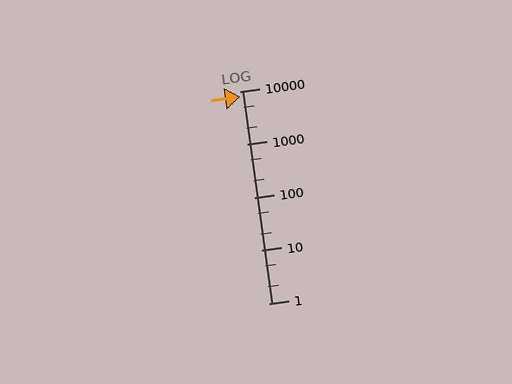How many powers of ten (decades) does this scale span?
The scale spans 4 decades, from 1 to 10000.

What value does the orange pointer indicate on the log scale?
The pointer indicates approximately 7800.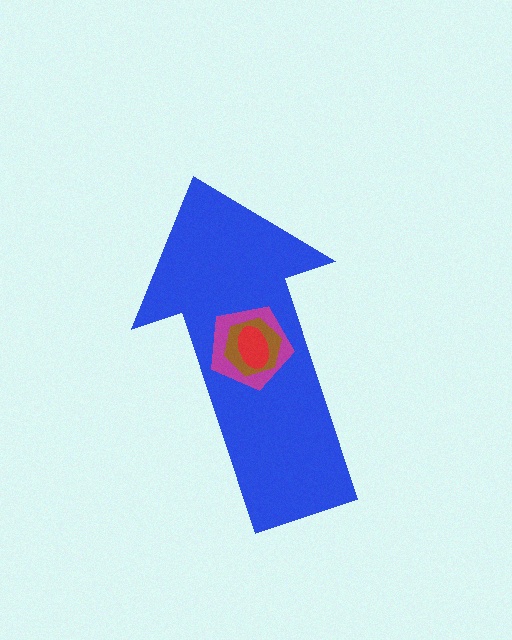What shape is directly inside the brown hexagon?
The red ellipse.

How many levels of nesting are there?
4.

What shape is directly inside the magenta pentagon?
The brown hexagon.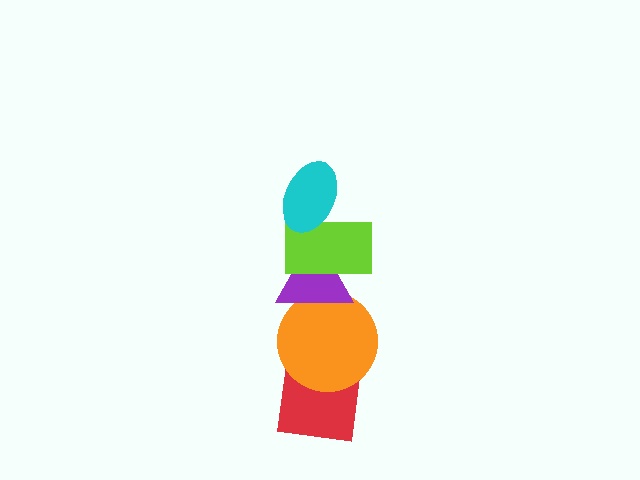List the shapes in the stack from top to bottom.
From top to bottom: the cyan ellipse, the lime rectangle, the purple triangle, the orange circle, the red square.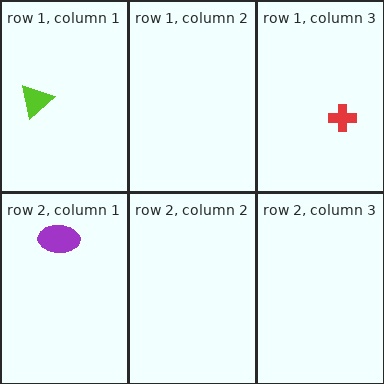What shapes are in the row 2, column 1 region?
The purple ellipse.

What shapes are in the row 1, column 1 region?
The lime triangle.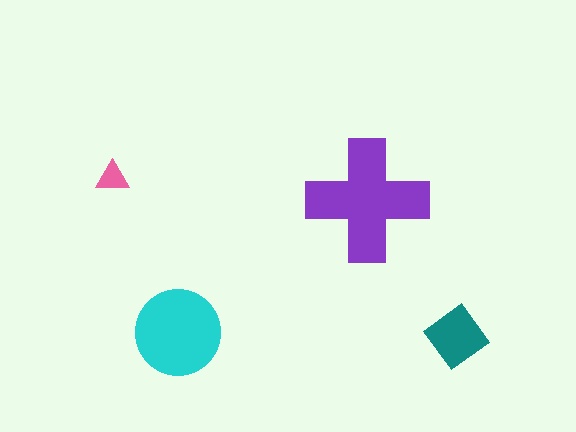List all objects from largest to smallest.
The purple cross, the cyan circle, the teal diamond, the pink triangle.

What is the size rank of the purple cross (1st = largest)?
1st.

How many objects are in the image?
There are 4 objects in the image.